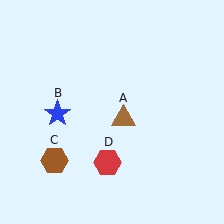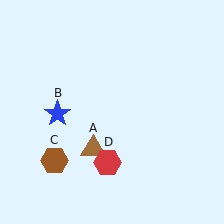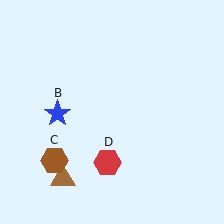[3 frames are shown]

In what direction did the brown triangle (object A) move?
The brown triangle (object A) moved down and to the left.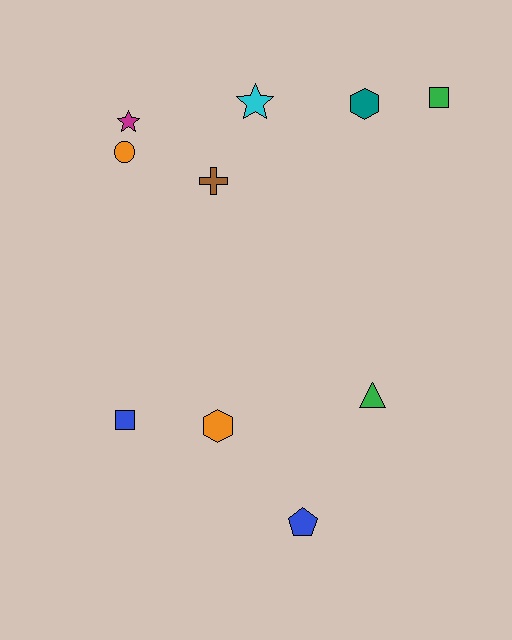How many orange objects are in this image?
There are 2 orange objects.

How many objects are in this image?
There are 10 objects.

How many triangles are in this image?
There is 1 triangle.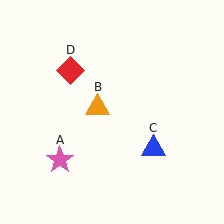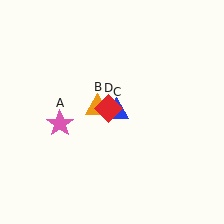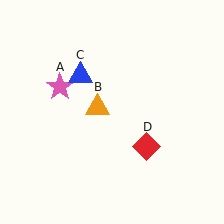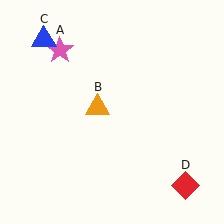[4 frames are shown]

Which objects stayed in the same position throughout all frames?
Orange triangle (object B) remained stationary.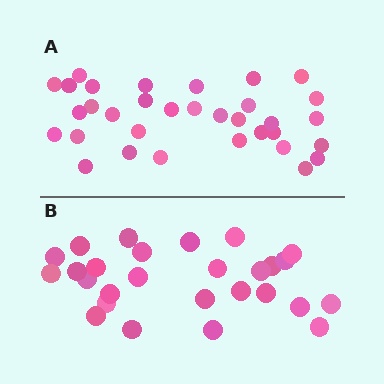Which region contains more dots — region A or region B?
Region A (the top region) has more dots.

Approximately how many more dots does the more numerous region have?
Region A has about 6 more dots than region B.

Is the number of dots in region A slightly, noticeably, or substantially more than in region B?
Region A has only slightly more — the two regions are fairly close. The ratio is roughly 1.2 to 1.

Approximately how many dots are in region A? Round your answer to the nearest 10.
About 30 dots. (The exact count is 33, which rounds to 30.)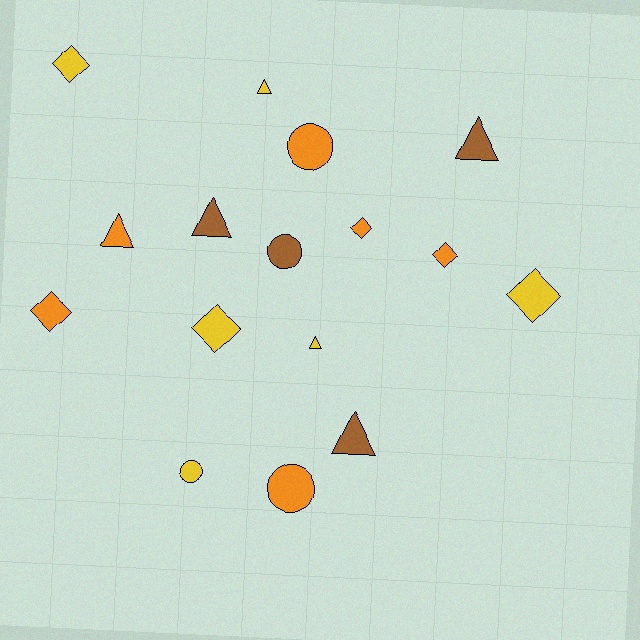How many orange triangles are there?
There is 1 orange triangle.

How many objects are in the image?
There are 16 objects.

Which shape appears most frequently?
Triangle, with 6 objects.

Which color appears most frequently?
Orange, with 6 objects.